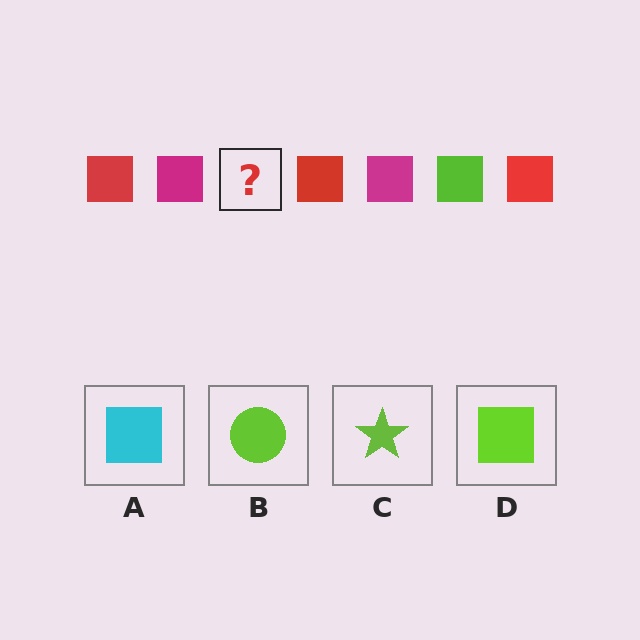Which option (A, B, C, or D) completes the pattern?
D.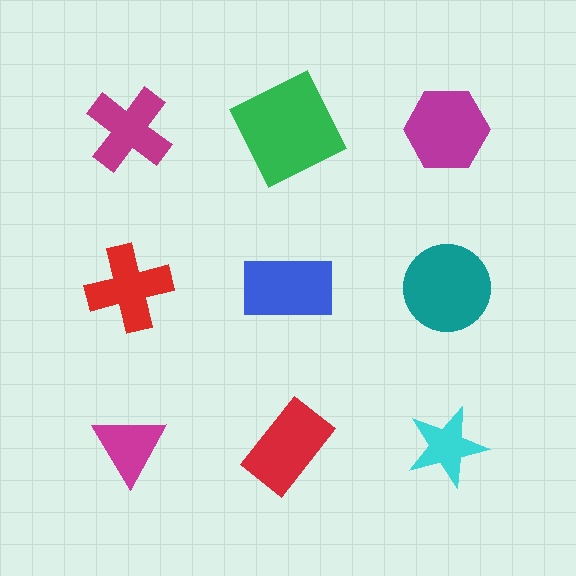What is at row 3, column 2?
A red rectangle.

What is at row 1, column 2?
A green square.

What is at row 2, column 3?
A teal circle.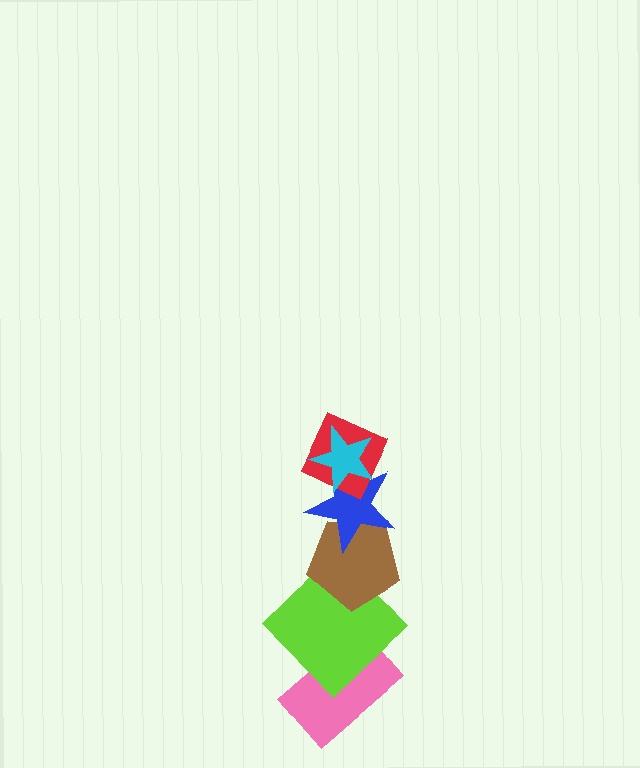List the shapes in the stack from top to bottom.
From top to bottom: the cyan star, the red diamond, the blue star, the brown pentagon, the lime diamond, the pink rectangle.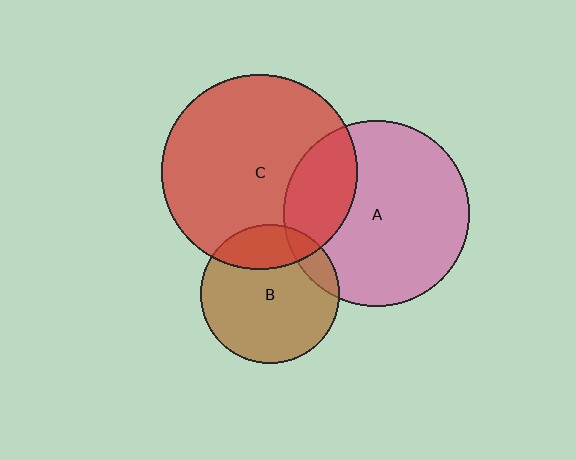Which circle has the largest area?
Circle C (red).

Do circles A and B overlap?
Yes.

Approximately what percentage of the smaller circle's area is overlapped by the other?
Approximately 10%.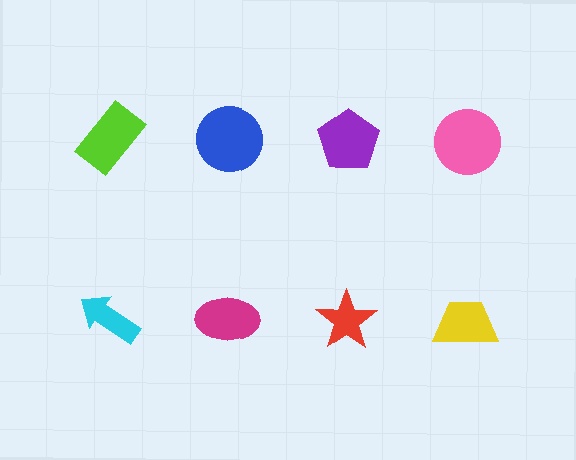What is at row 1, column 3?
A purple pentagon.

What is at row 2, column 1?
A cyan arrow.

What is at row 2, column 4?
A yellow trapezoid.